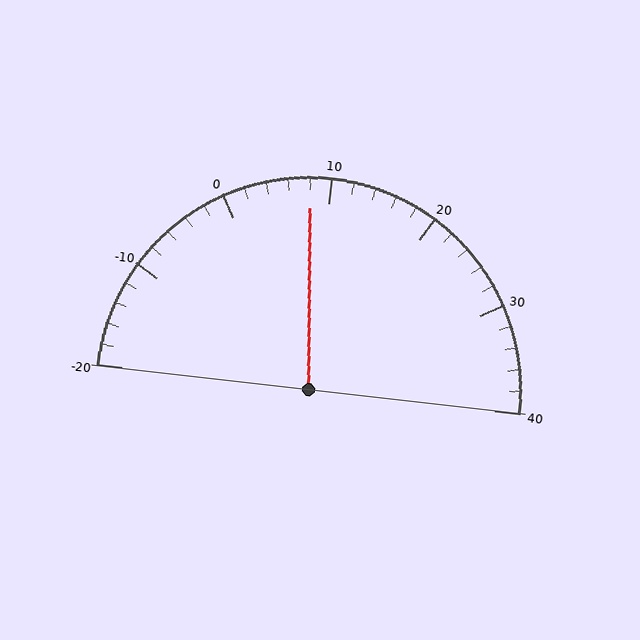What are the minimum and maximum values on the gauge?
The gauge ranges from -20 to 40.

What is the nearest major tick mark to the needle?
The nearest major tick mark is 10.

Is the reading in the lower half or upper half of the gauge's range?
The reading is in the lower half of the range (-20 to 40).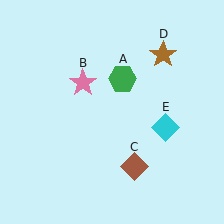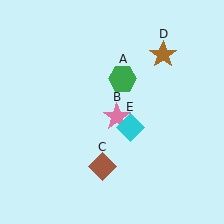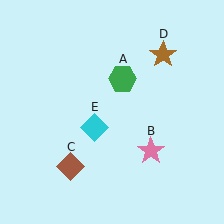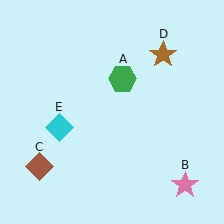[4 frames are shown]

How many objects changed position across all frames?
3 objects changed position: pink star (object B), brown diamond (object C), cyan diamond (object E).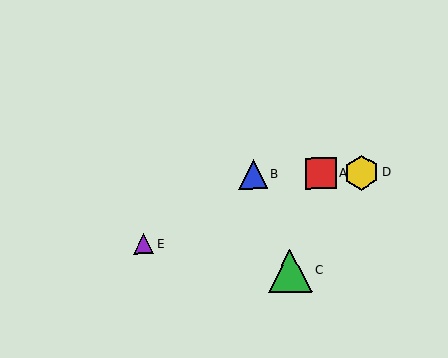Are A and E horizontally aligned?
No, A is at y≈173 and E is at y≈244.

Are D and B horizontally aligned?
Yes, both are at y≈173.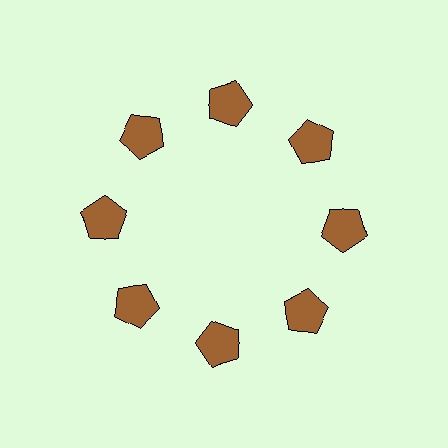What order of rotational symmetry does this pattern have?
This pattern has 8-fold rotational symmetry.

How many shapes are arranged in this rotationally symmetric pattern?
There are 8 shapes, arranged in 8 groups of 1.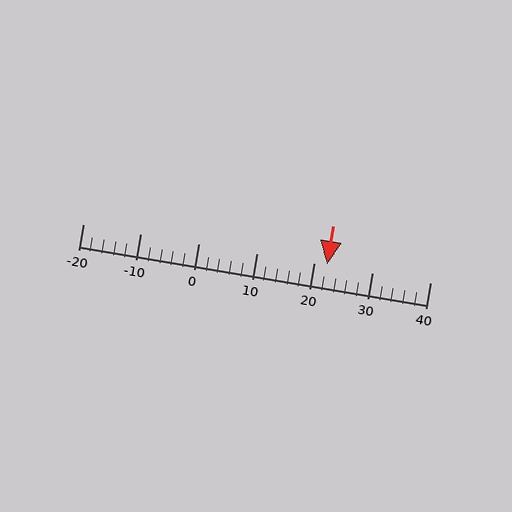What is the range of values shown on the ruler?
The ruler shows values from -20 to 40.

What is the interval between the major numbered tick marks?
The major tick marks are spaced 10 units apart.